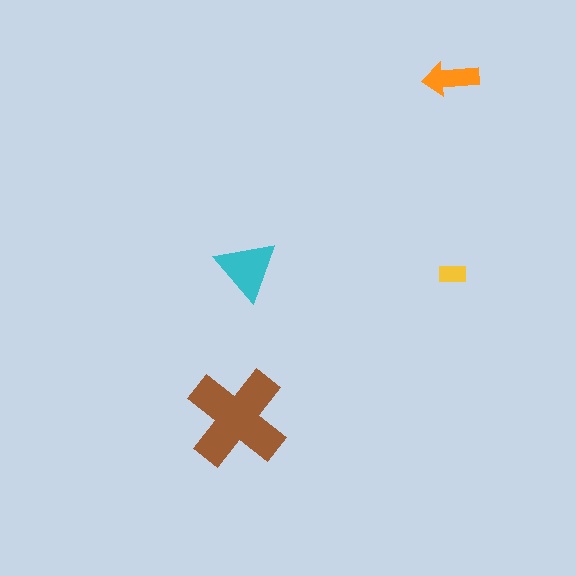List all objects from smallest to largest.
The yellow rectangle, the orange arrow, the cyan triangle, the brown cross.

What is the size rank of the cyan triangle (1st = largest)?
2nd.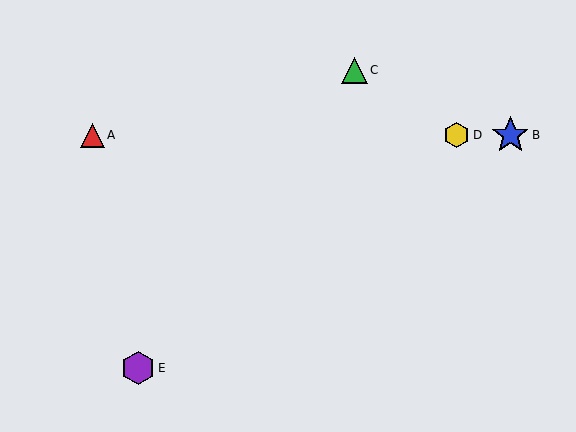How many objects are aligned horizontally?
3 objects (A, B, D) are aligned horizontally.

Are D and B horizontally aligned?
Yes, both are at y≈135.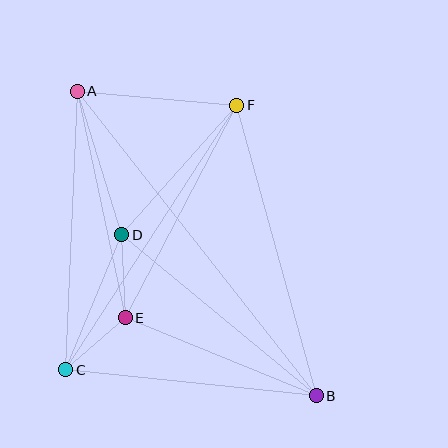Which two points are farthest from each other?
Points A and B are farthest from each other.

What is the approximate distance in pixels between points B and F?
The distance between B and F is approximately 301 pixels.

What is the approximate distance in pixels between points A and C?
The distance between A and C is approximately 279 pixels.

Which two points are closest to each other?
Points C and E are closest to each other.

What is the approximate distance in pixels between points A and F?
The distance between A and F is approximately 160 pixels.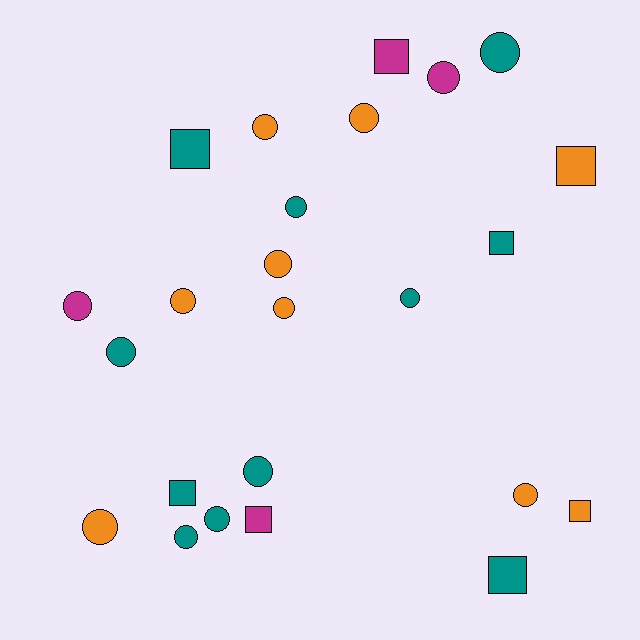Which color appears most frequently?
Teal, with 11 objects.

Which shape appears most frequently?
Circle, with 16 objects.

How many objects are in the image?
There are 24 objects.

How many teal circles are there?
There are 7 teal circles.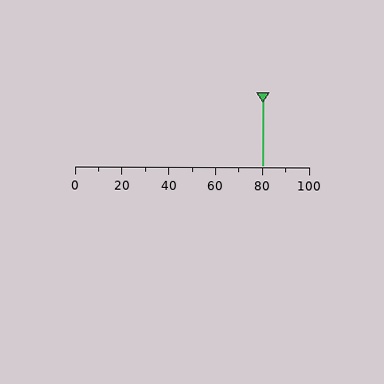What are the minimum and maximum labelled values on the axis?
The axis runs from 0 to 100.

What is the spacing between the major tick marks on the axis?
The major ticks are spaced 20 apart.